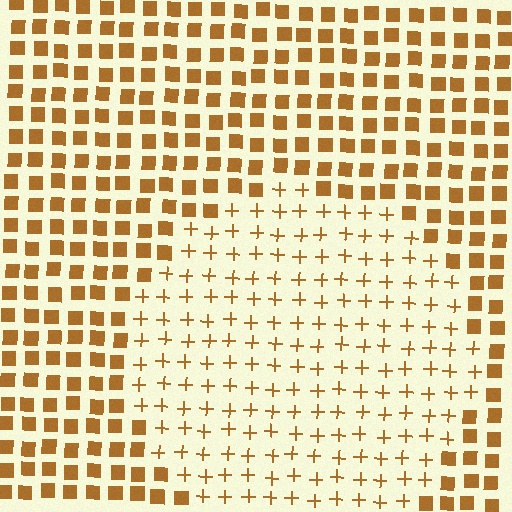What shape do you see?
I see a circle.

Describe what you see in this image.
The image is filled with small brown elements arranged in a uniform grid. A circle-shaped region contains plus signs, while the surrounding area contains squares. The boundary is defined purely by the change in element shape.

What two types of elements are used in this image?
The image uses plus signs inside the circle region and squares outside it.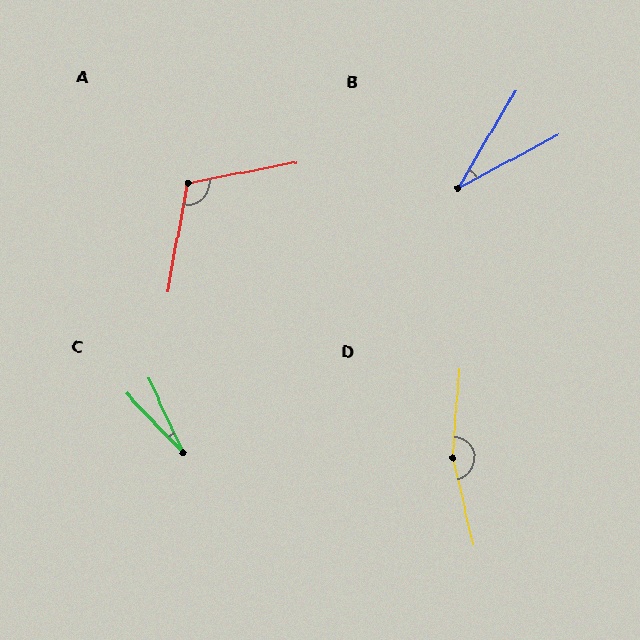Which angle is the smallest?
C, at approximately 19 degrees.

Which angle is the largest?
D, at approximately 162 degrees.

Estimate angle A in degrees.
Approximately 112 degrees.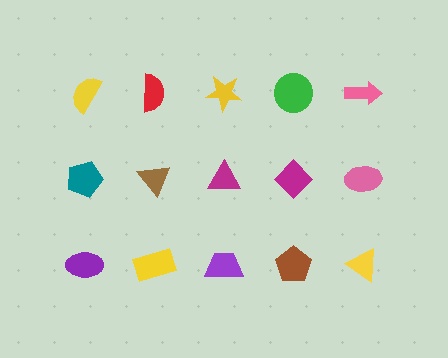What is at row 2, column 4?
A magenta diamond.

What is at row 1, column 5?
A pink arrow.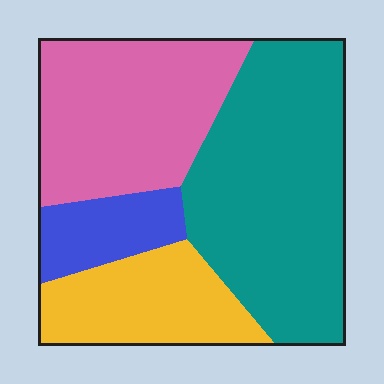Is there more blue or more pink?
Pink.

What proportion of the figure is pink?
Pink covers 30% of the figure.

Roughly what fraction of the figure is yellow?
Yellow takes up about one sixth (1/6) of the figure.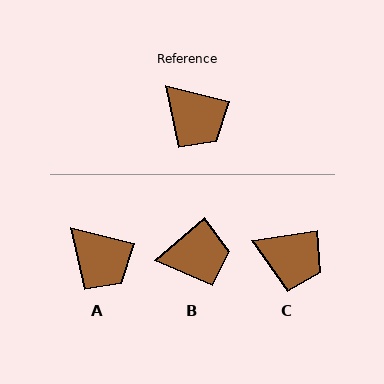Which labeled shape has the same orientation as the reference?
A.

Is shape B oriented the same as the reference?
No, it is off by about 54 degrees.